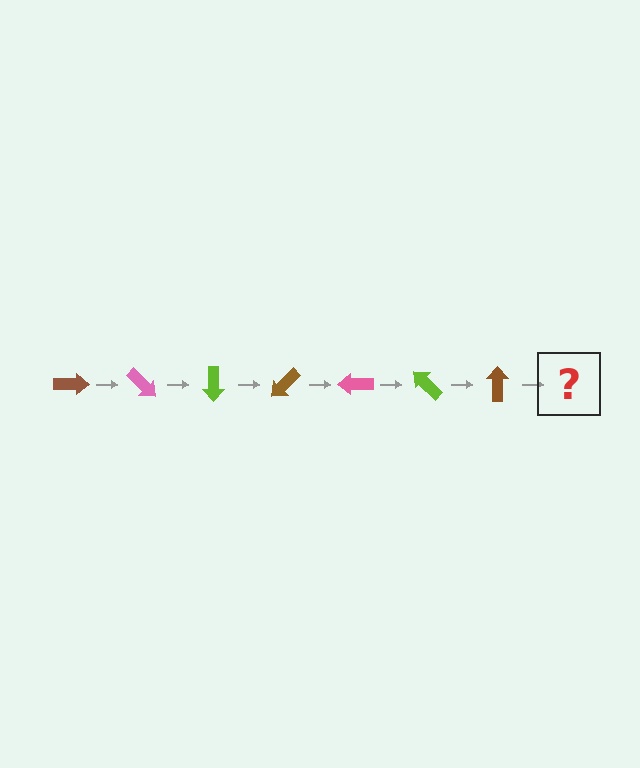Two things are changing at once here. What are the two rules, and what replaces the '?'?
The two rules are that it rotates 45 degrees each step and the color cycles through brown, pink, and lime. The '?' should be a pink arrow, rotated 315 degrees from the start.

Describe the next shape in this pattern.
It should be a pink arrow, rotated 315 degrees from the start.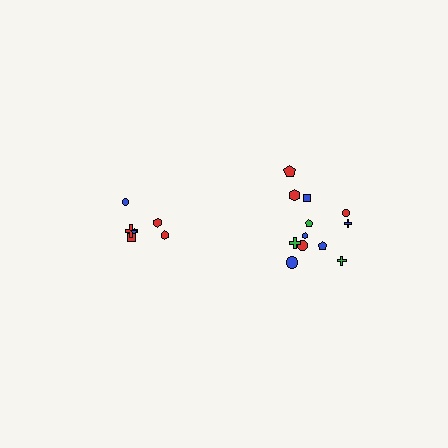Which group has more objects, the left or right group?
The right group.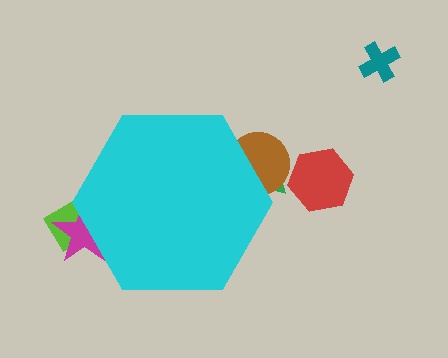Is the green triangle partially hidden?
Yes, the green triangle is partially hidden behind the cyan hexagon.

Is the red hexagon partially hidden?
No, the red hexagon is fully visible.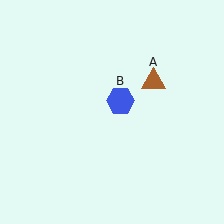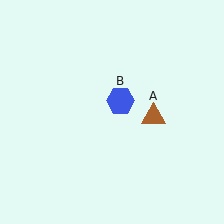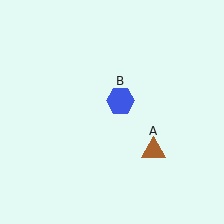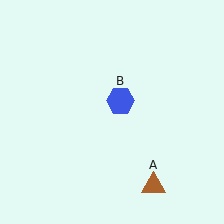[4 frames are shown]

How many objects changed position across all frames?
1 object changed position: brown triangle (object A).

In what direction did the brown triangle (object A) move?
The brown triangle (object A) moved down.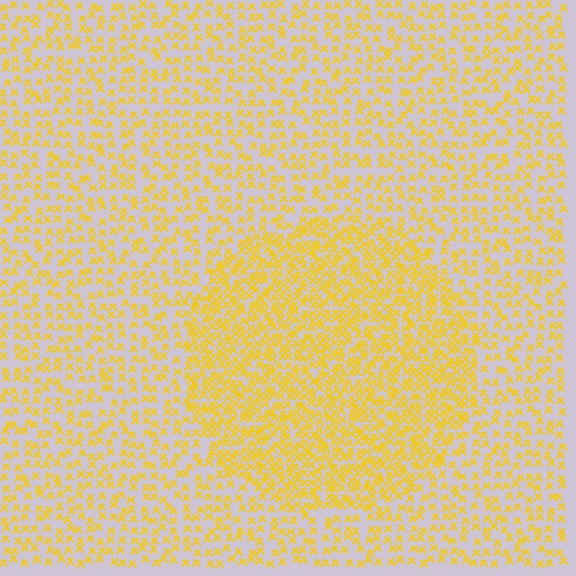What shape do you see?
I see a circle.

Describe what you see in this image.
The image contains small yellow elements arranged at two different densities. A circle-shaped region is visible where the elements are more densely packed than the surrounding area.